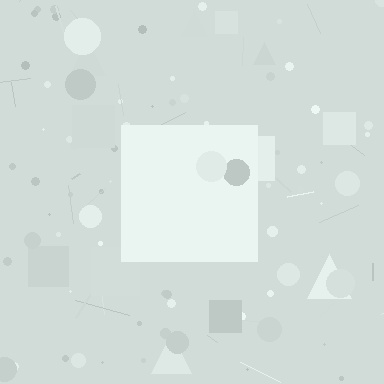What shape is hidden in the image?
A square is hidden in the image.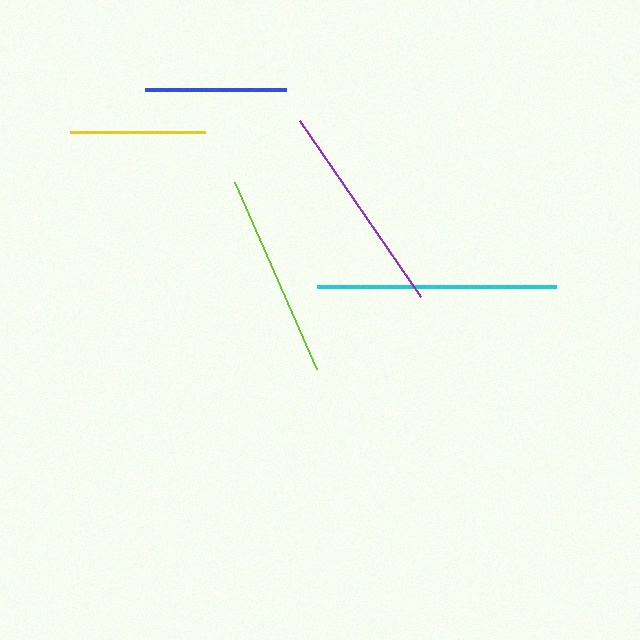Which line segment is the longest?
The cyan line is the longest at approximately 240 pixels.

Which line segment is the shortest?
The yellow line is the shortest at approximately 135 pixels.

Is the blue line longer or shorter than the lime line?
The lime line is longer than the blue line.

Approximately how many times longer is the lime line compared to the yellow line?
The lime line is approximately 1.5 times the length of the yellow line.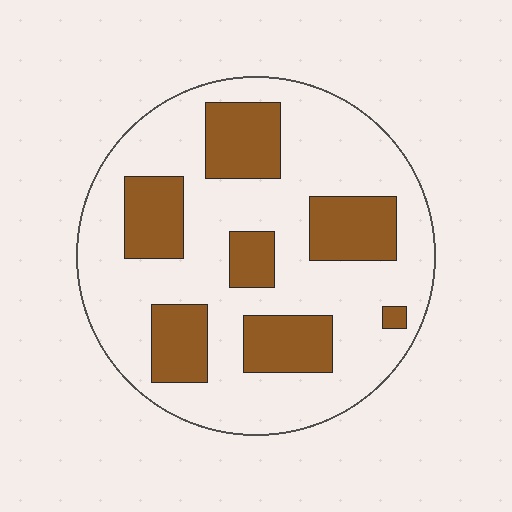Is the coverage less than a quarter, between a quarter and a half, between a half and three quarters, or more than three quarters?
Between a quarter and a half.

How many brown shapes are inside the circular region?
7.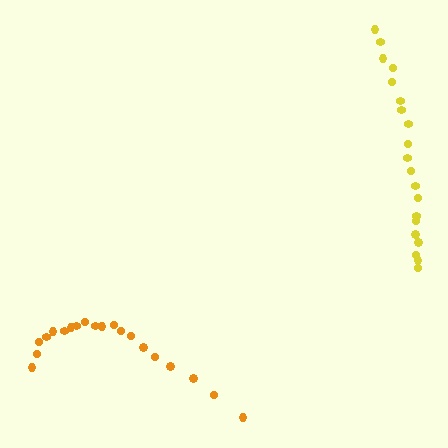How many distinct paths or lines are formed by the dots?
There are 2 distinct paths.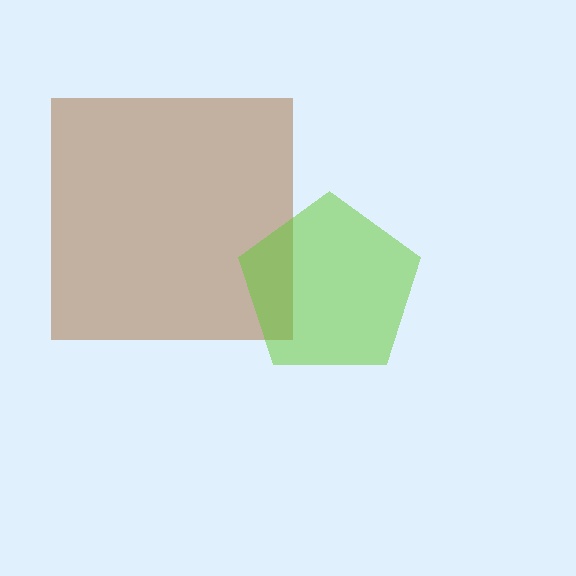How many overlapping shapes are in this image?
There are 2 overlapping shapes in the image.